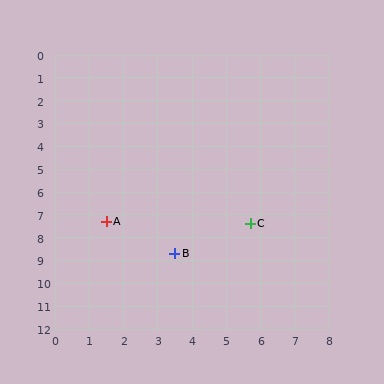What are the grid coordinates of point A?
Point A is at approximately (1.5, 7.3).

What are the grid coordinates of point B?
Point B is at approximately (3.5, 8.7).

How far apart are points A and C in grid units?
Points A and C are about 4.2 grid units apart.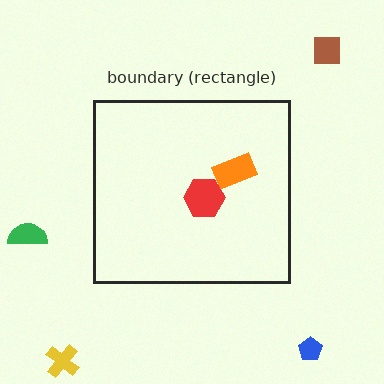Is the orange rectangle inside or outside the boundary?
Inside.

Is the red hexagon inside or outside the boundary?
Inside.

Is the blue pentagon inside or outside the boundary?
Outside.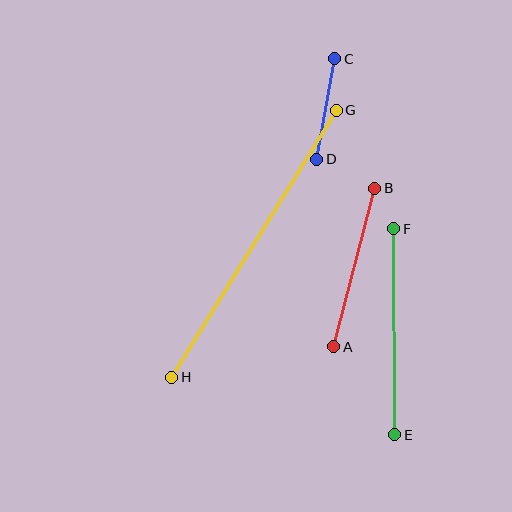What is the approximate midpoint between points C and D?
The midpoint is at approximately (326, 109) pixels.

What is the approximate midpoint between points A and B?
The midpoint is at approximately (354, 268) pixels.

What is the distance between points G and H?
The distance is approximately 314 pixels.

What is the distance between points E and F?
The distance is approximately 206 pixels.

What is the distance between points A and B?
The distance is approximately 163 pixels.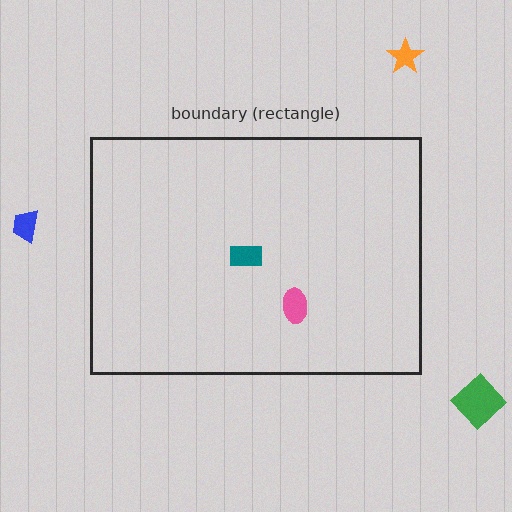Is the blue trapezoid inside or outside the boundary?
Outside.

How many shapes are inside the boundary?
2 inside, 3 outside.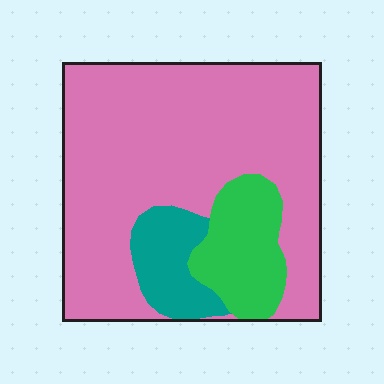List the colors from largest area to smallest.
From largest to smallest: pink, green, teal.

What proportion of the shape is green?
Green covers 15% of the shape.